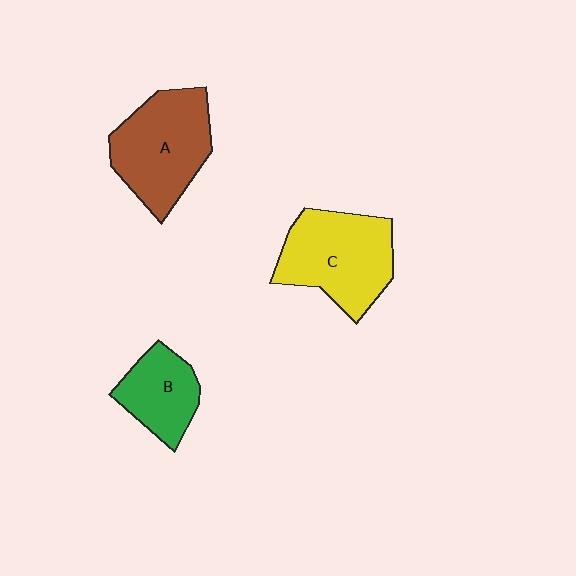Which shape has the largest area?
Shape C (yellow).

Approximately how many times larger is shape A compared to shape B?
Approximately 1.6 times.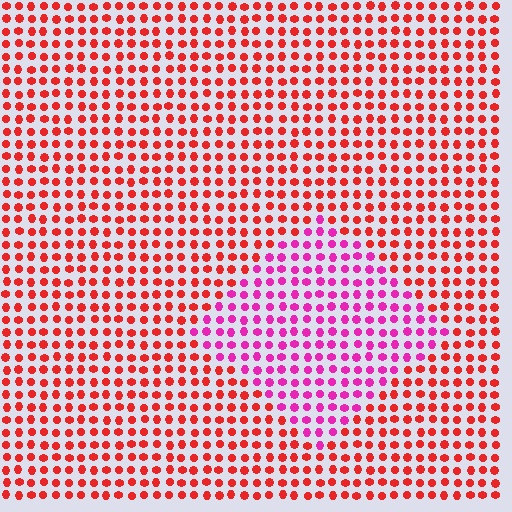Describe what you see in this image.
The image is filled with small red elements in a uniform arrangement. A diamond-shaped region is visible where the elements are tinted to a slightly different hue, forming a subtle color boundary.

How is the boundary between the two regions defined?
The boundary is defined purely by a slight shift in hue (about 44 degrees). Spacing, size, and orientation are identical on both sides.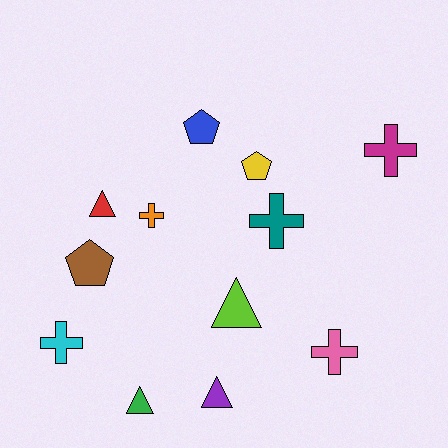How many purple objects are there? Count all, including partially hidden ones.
There is 1 purple object.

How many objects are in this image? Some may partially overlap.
There are 12 objects.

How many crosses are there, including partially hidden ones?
There are 5 crosses.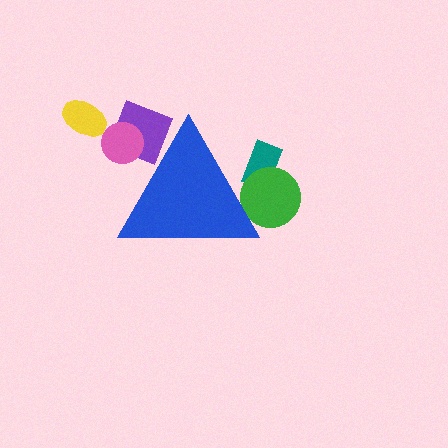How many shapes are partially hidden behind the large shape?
4 shapes are partially hidden.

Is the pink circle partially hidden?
Yes, the pink circle is partially hidden behind the blue triangle.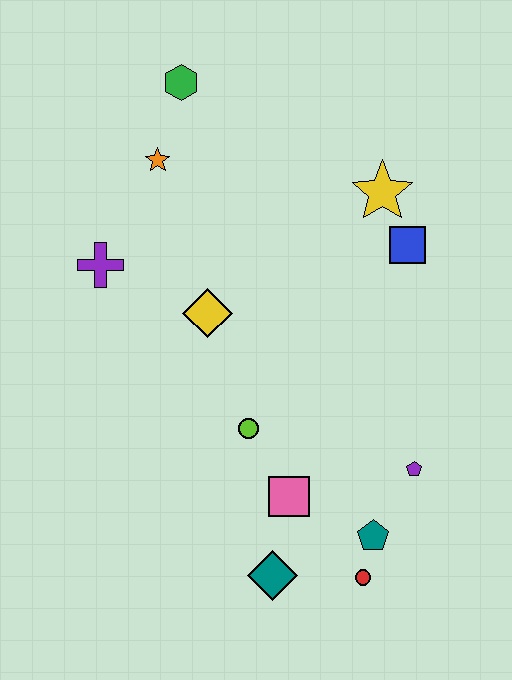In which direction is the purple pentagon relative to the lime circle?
The purple pentagon is to the right of the lime circle.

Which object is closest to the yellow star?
The blue square is closest to the yellow star.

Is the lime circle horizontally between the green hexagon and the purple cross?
No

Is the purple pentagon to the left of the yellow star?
No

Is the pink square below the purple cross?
Yes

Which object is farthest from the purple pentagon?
The green hexagon is farthest from the purple pentagon.